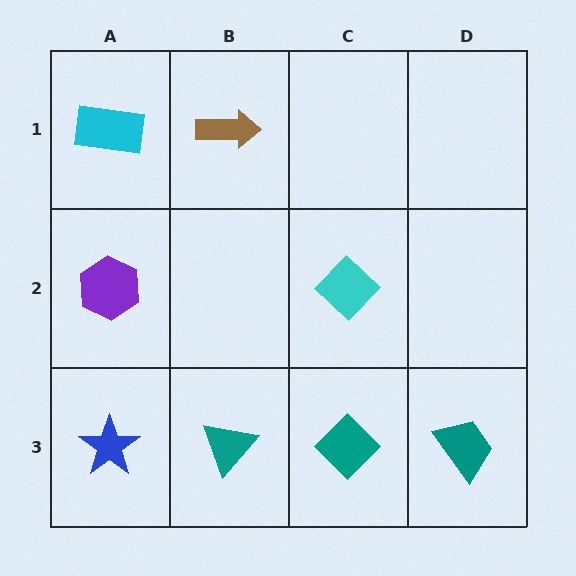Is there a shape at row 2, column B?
No, that cell is empty.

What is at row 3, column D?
A teal trapezoid.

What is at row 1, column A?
A cyan rectangle.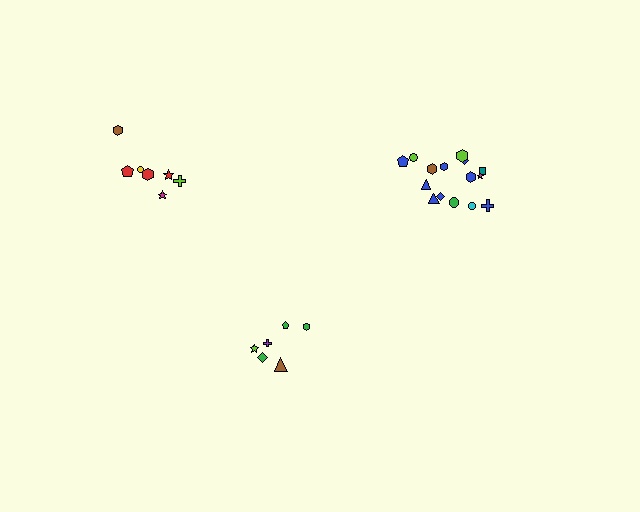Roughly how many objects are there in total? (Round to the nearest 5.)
Roughly 30 objects in total.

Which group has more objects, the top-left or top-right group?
The top-right group.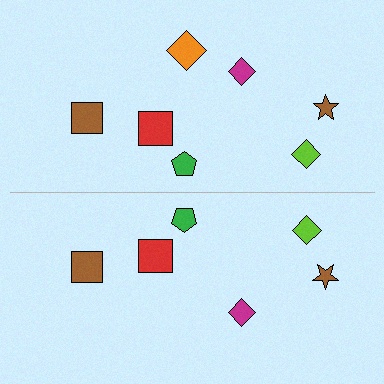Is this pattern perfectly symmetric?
No, the pattern is not perfectly symmetric. A orange diamond is missing from the bottom side.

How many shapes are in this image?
There are 13 shapes in this image.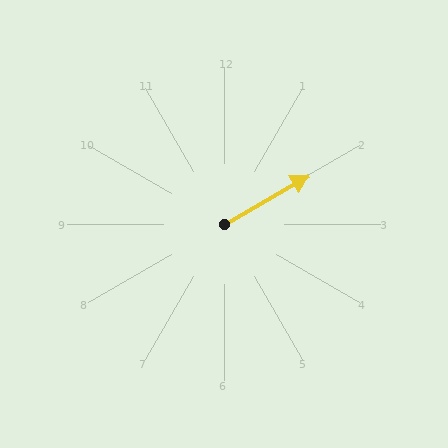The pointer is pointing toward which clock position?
Roughly 2 o'clock.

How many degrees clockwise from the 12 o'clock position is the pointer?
Approximately 60 degrees.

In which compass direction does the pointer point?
Northeast.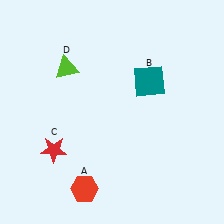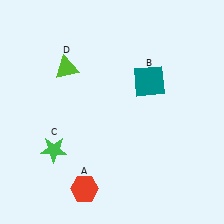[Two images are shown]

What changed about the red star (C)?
In Image 1, C is red. In Image 2, it changed to green.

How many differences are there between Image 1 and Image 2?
There is 1 difference between the two images.